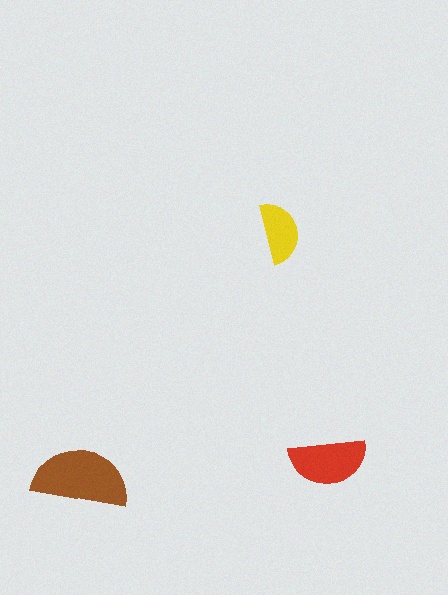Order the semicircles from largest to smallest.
the brown one, the red one, the yellow one.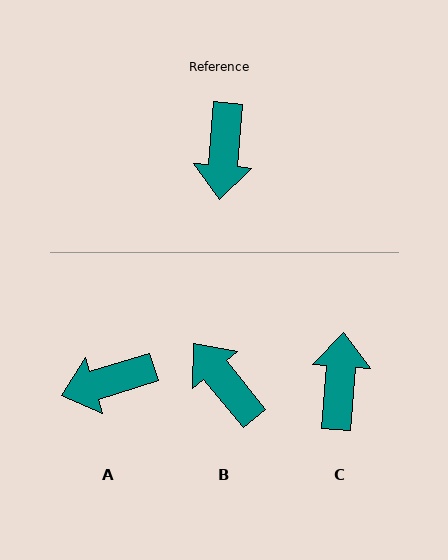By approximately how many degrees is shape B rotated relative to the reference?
Approximately 136 degrees clockwise.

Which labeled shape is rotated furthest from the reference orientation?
C, about 179 degrees away.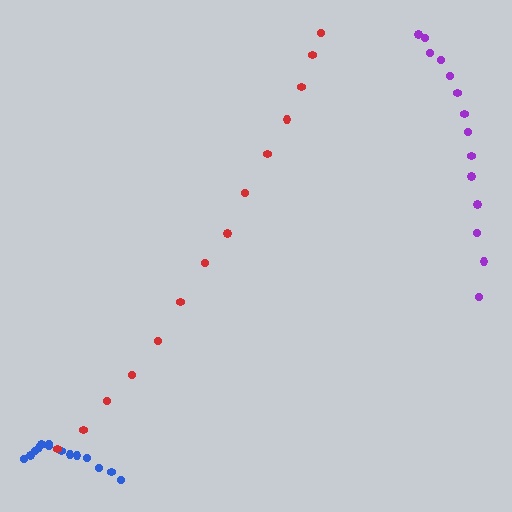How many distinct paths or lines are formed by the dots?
There are 3 distinct paths.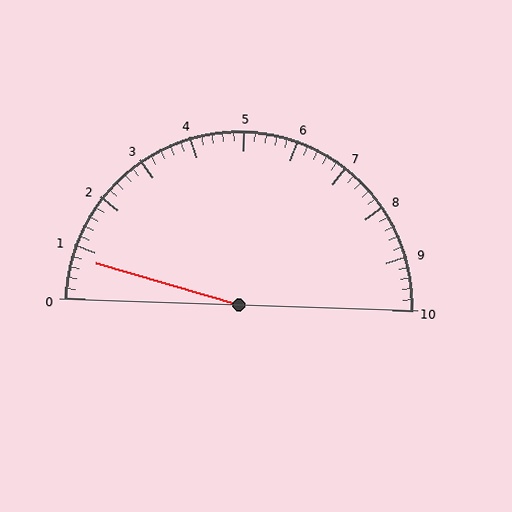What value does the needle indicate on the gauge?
The needle indicates approximately 0.8.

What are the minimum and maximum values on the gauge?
The gauge ranges from 0 to 10.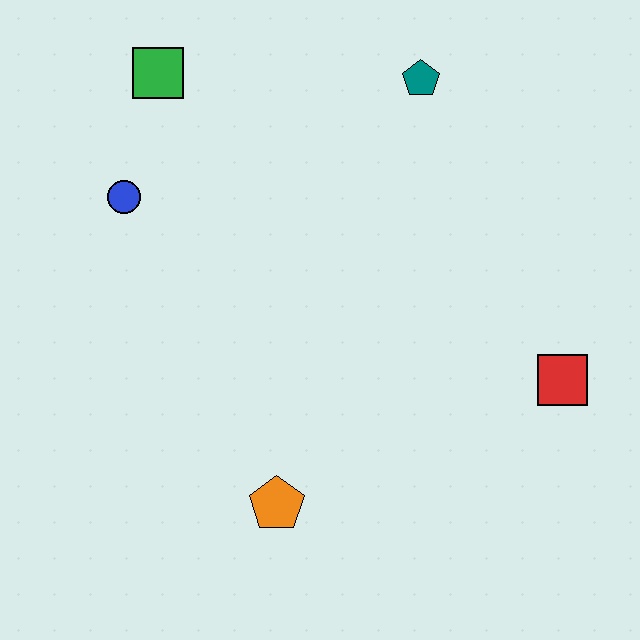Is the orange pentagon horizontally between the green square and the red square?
Yes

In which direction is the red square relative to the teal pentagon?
The red square is below the teal pentagon.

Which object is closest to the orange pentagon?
The red square is closest to the orange pentagon.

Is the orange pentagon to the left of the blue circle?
No